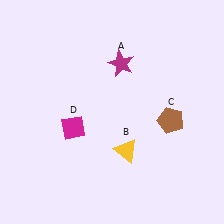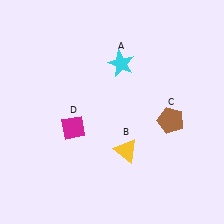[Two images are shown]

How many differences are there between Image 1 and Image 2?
There is 1 difference between the two images.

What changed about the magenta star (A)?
In Image 1, A is magenta. In Image 2, it changed to cyan.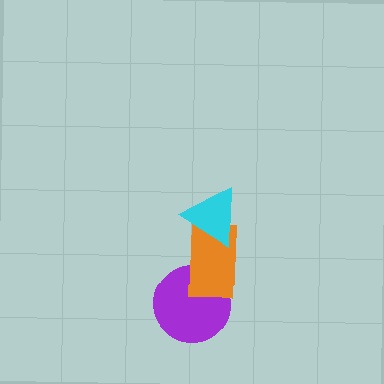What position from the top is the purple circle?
The purple circle is 3rd from the top.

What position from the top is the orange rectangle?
The orange rectangle is 2nd from the top.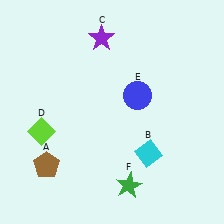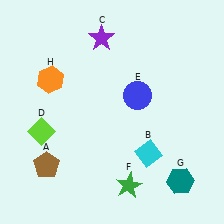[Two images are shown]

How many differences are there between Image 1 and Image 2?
There are 2 differences between the two images.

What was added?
A teal hexagon (G), an orange hexagon (H) were added in Image 2.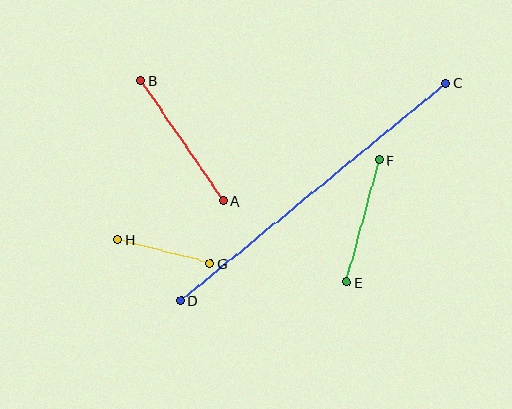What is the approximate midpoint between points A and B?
The midpoint is at approximately (182, 141) pixels.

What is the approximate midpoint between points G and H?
The midpoint is at approximately (164, 252) pixels.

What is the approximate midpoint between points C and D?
The midpoint is at approximately (313, 192) pixels.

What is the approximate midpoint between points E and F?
The midpoint is at approximately (363, 221) pixels.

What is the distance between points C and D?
The distance is approximately 343 pixels.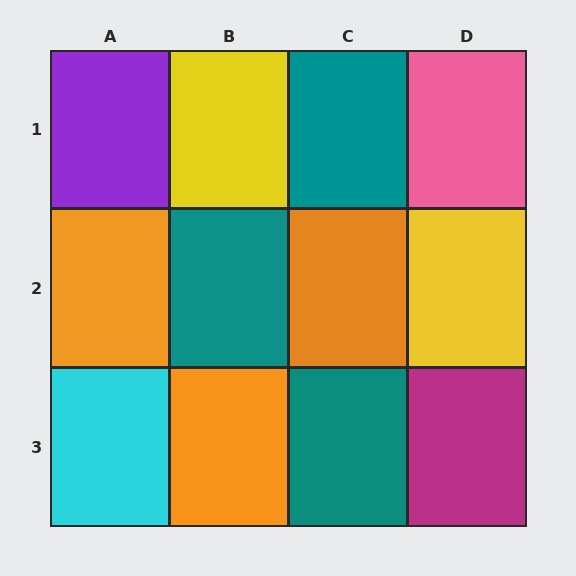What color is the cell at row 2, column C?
Orange.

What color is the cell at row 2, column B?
Teal.